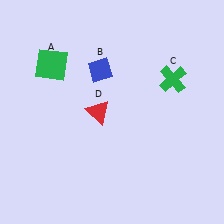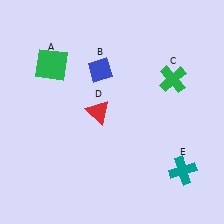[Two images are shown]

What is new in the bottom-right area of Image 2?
A teal cross (E) was added in the bottom-right area of Image 2.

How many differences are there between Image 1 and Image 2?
There is 1 difference between the two images.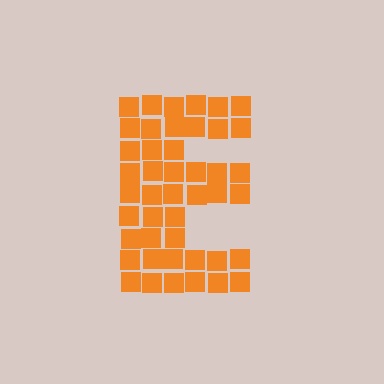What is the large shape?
The large shape is the letter E.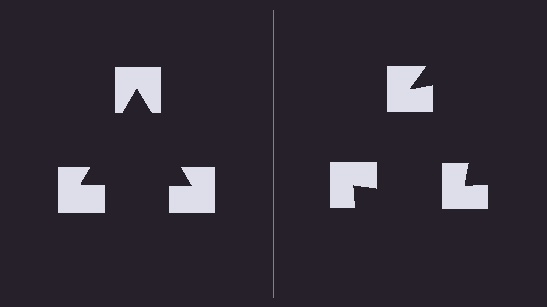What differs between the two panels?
The notched squares are positioned identically on both sides; only the wedge orientations differ. On the left they align to a triangle; on the right they are misaligned.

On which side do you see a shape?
An illusory triangle appears on the left side. On the right side the wedge cuts are rotated, so no coherent shape forms.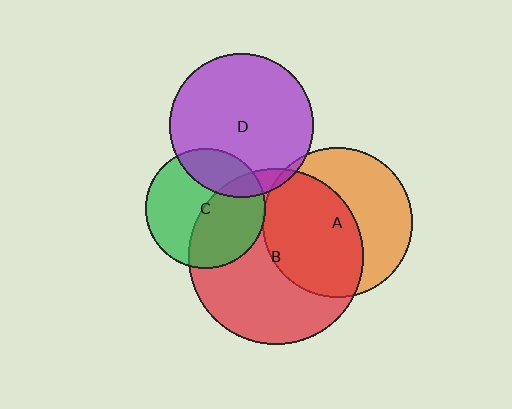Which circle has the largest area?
Circle B (red).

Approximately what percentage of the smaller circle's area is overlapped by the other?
Approximately 5%.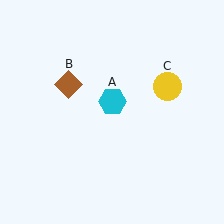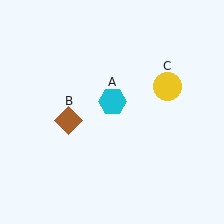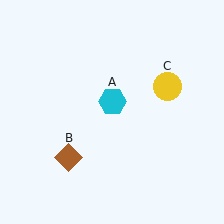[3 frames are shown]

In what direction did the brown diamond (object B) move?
The brown diamond (object B) moved down.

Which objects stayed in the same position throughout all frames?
Cyan hexagon (object A) and yellow circle (object C) remained stationary.